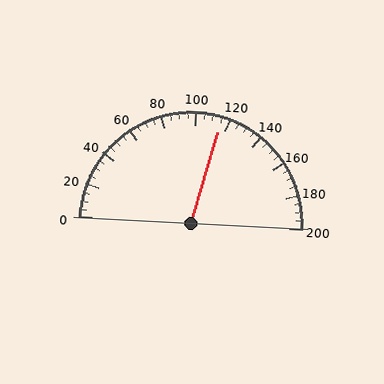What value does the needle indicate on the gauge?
The needle indicates approximately 115.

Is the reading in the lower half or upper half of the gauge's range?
The reading is in the upper half of the range (0 to 200).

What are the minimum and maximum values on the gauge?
The gauge ranges from 0 to 200.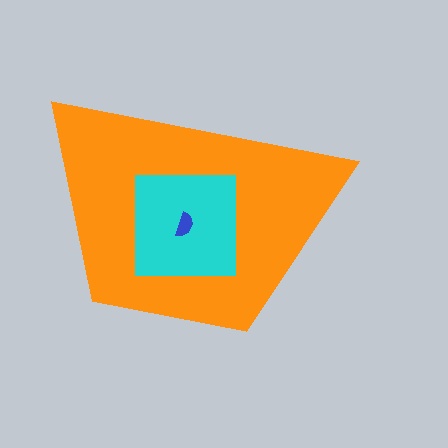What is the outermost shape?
The orange trapezoid.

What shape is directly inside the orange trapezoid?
The cyan square.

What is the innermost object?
The blue semicircle.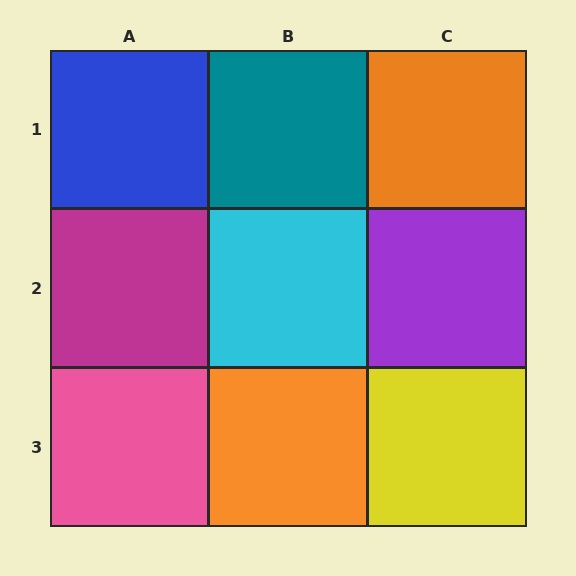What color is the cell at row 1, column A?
Blue.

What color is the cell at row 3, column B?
Orange.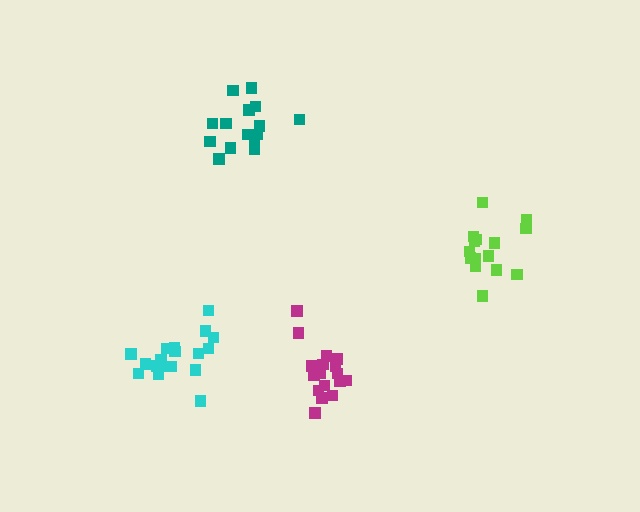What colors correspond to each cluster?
The clusters are colored: teal, lime, cyan, magenta.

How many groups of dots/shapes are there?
There are 4 groups.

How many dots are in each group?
Group 1: 15 dots, Group 2: 15 dots, Group 3: 19 dots, Group 4: 17 dots (66 total).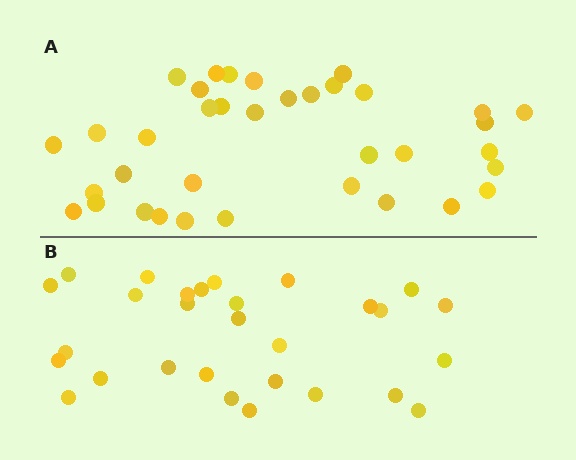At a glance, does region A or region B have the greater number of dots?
Region A (the top region) has more dots.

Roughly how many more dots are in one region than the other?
Region A has roughly 8 or so more dots than region B.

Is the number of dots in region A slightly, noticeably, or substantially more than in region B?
Region A has only slightly more — the two regions are fairly close. The ratio is roughly 1.2 to 1.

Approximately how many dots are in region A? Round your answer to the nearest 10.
About 40 dots. (The exact count is 36, which rounds to 40.)